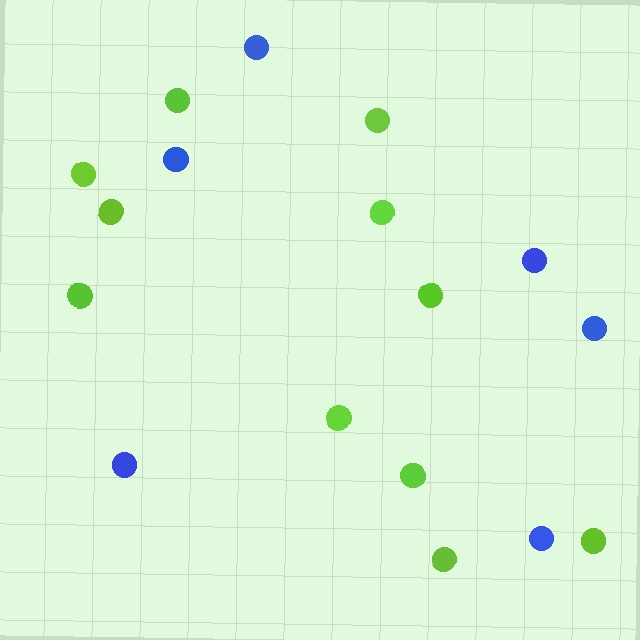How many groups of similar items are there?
There are 2 groups: one group of lime circles (11) and one group of blue circles (6).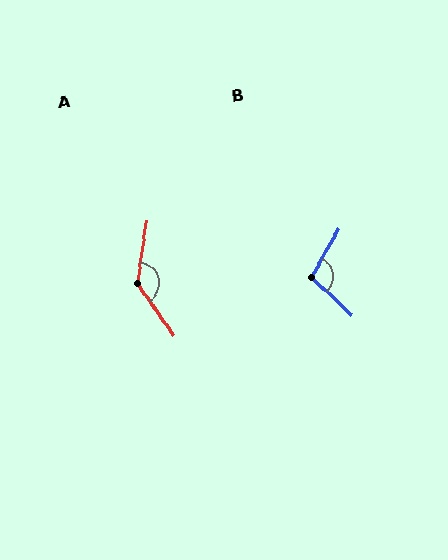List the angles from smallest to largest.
B (103°), A (137°).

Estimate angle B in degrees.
Approximately 103 degrees.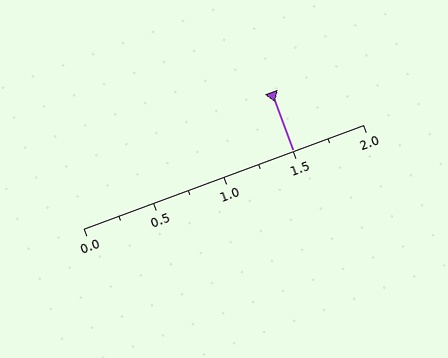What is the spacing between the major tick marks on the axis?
The major ticks are spaced 0.5 apart.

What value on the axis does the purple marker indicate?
The marker indicates approximately 1.5.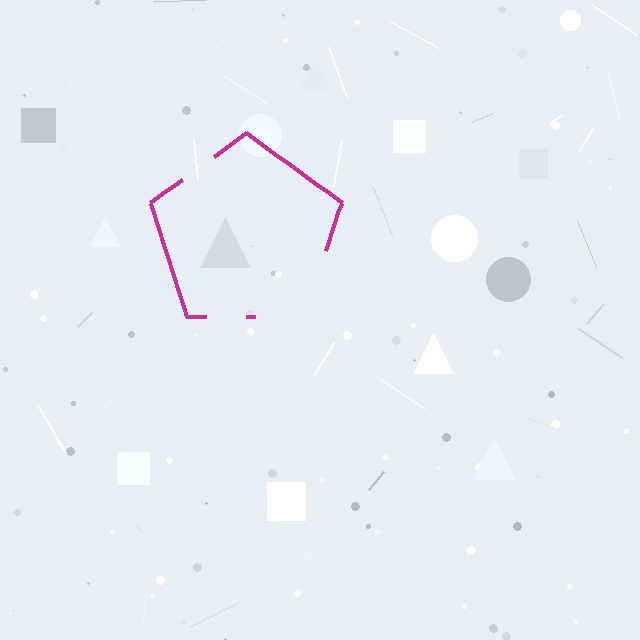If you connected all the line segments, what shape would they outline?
They would outline a pentagon.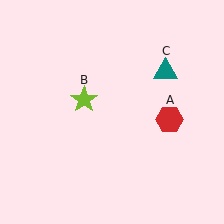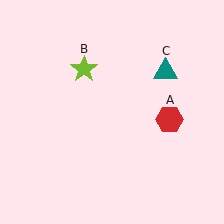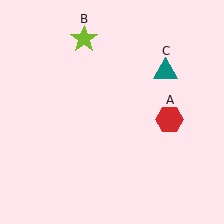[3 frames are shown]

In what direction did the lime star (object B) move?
The lime star (object B) moved up.